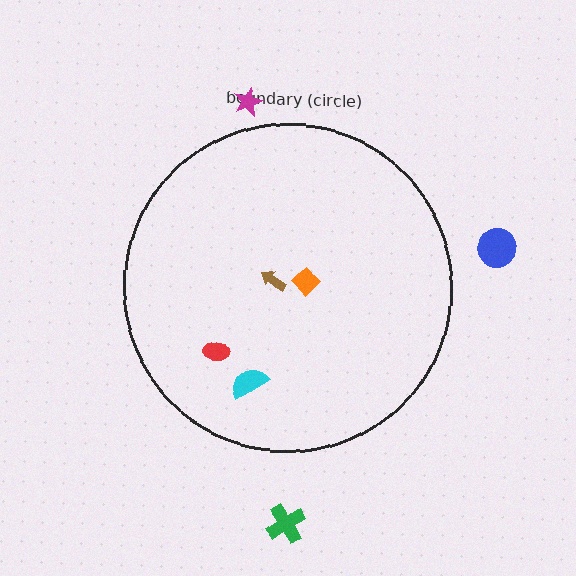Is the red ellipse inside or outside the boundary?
Inside.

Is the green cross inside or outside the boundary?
Outside.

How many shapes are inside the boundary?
4 inside, 3 outside.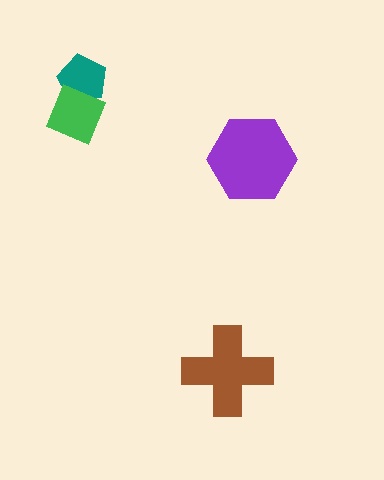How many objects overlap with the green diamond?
1 object overlaps with the green diamond.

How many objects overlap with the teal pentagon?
1 object overlaps with the teal pentagon.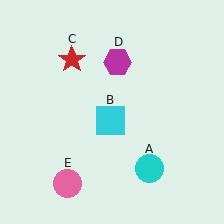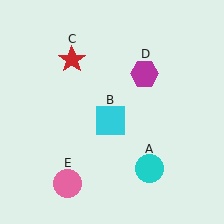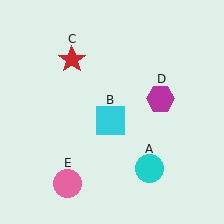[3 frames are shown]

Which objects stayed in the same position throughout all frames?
Cyan circle (object A) and cyan square (object B) and red star (object C) and pink circle (object E) remained stationary.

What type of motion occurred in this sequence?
The magenta hexagon (object D) rotated clockwise around the center of the scene.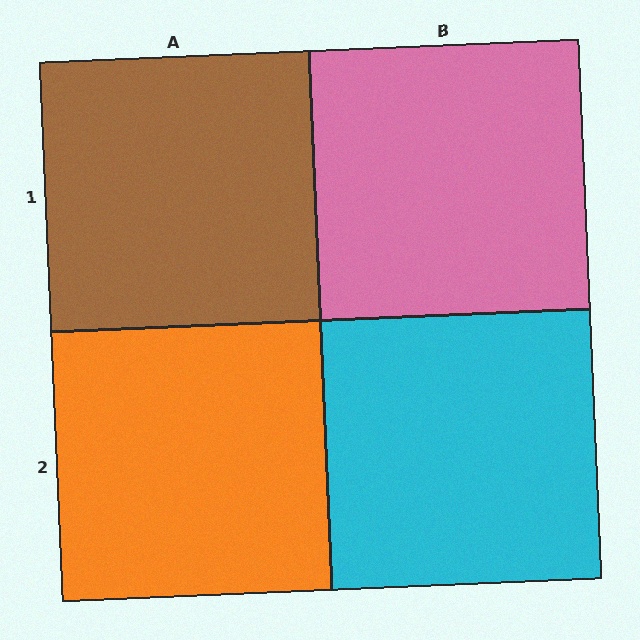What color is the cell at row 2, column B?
Cyan.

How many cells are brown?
1 cell is brown.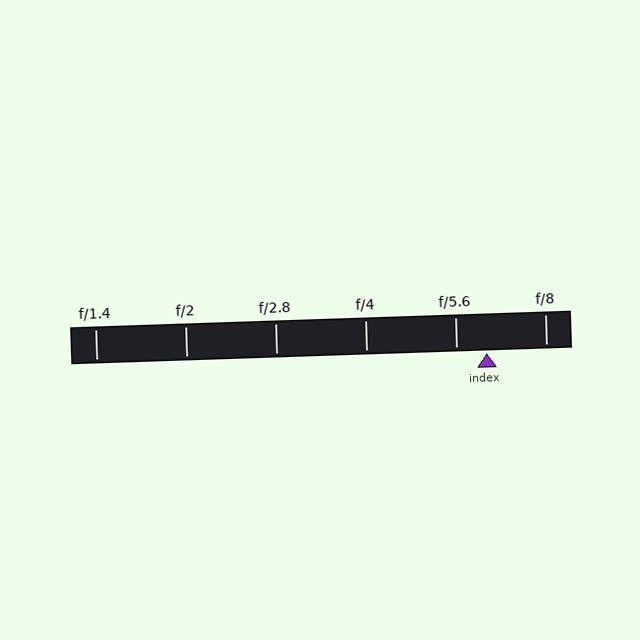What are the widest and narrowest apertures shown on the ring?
The widest aperture shown is f/1.4 and the narrowest is f/8.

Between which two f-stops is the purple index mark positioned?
The index mark is between f/5.6 and f/8.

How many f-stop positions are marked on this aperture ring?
There are 6 f-stop positions marked.